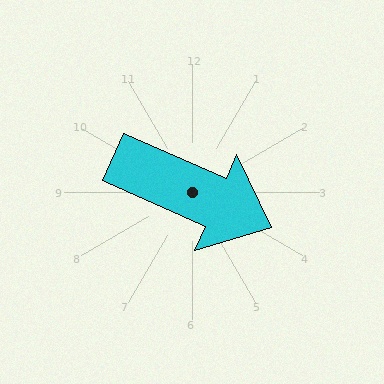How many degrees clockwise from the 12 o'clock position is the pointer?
Approximately 114 degrees.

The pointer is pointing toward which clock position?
Roughly 4 o'clock.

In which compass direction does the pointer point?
Southeast.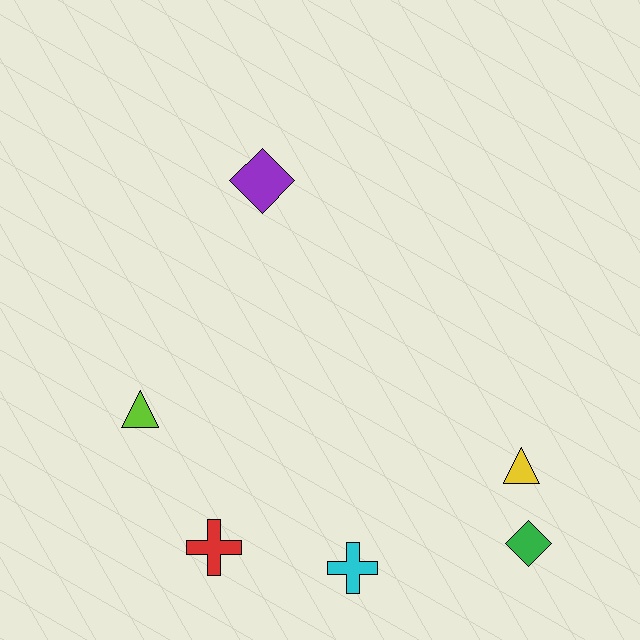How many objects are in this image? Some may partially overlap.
There are 6 objects.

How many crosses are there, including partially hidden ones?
There are 2 crosses.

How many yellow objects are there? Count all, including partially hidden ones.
There is 1 yellow object.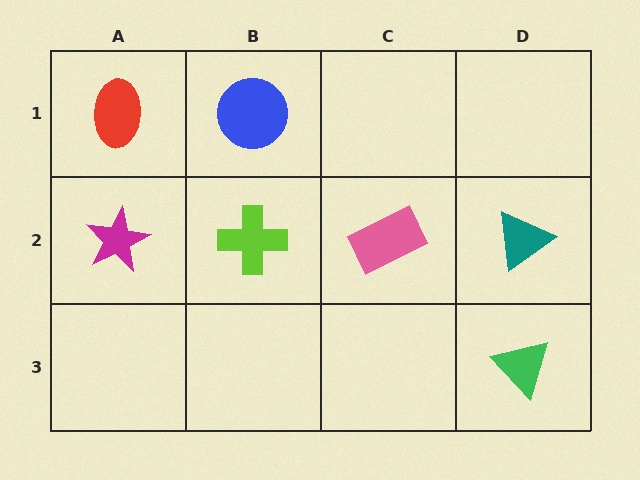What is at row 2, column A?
A magenta star.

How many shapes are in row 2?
4 shapes.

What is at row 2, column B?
A lime cross.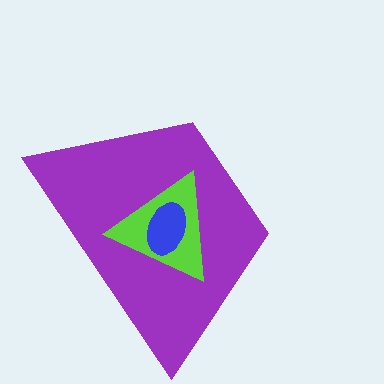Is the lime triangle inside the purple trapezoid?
Yes.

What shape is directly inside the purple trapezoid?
The lime triangle.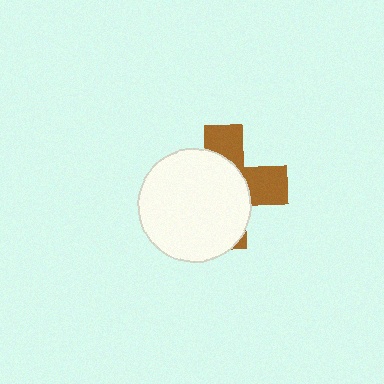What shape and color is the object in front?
The object in front is a white circle.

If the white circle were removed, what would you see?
You would see the complete brown cross.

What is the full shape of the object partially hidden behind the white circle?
The partially hidden object is a brown cross.